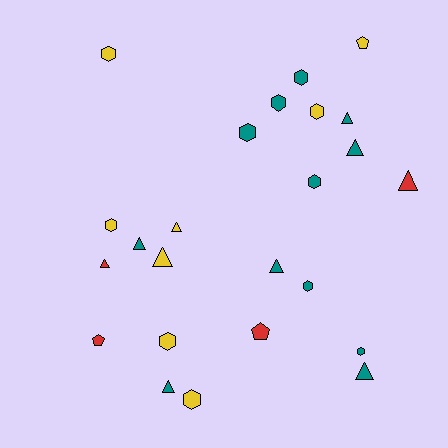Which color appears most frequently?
Teal, with 12 objects.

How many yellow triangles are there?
There are 2 yellow triangles.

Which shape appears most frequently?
Hexagon, with 11 objects.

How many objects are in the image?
There are 24 objects.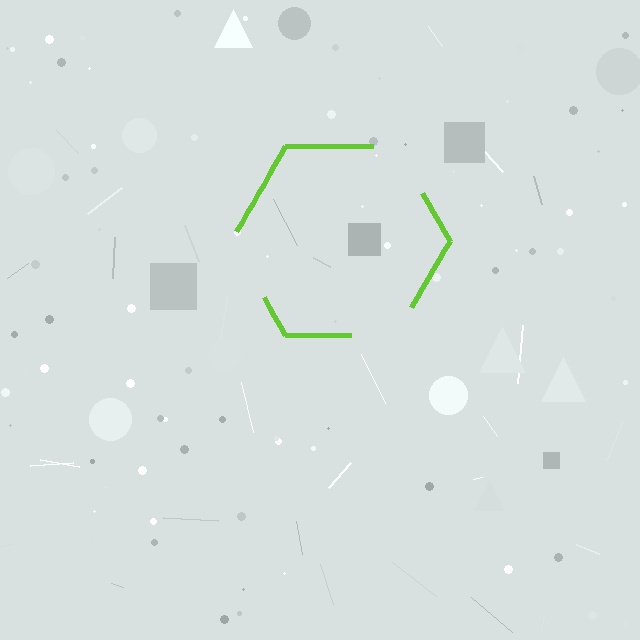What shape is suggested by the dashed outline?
The dashed outline suggests a hexagon.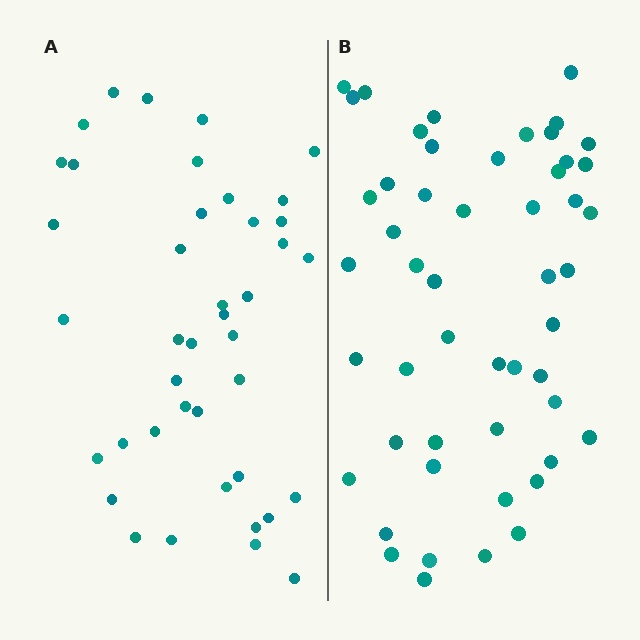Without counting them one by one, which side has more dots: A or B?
Region B (the right region) has more dots.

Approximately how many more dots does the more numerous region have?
Region B has roughly 10 or so more dots than region A.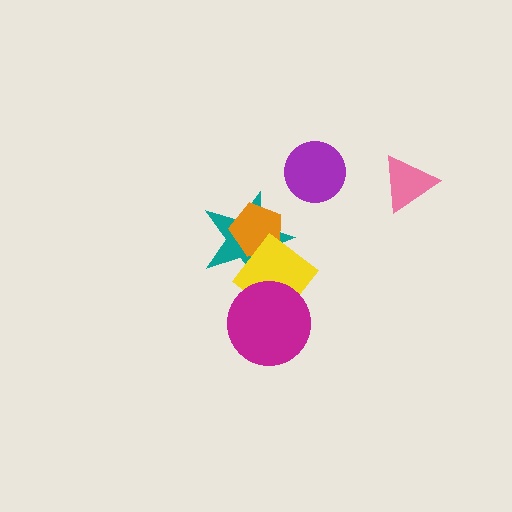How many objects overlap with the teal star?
2 objects overlap with the teal star.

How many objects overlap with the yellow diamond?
3 objects overlap with the yellow diamond.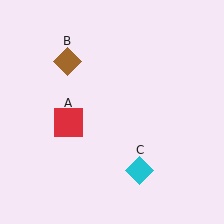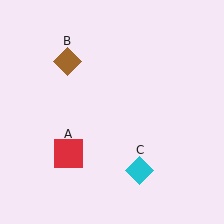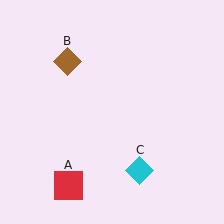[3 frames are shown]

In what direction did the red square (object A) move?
The red square (object A) moved down.